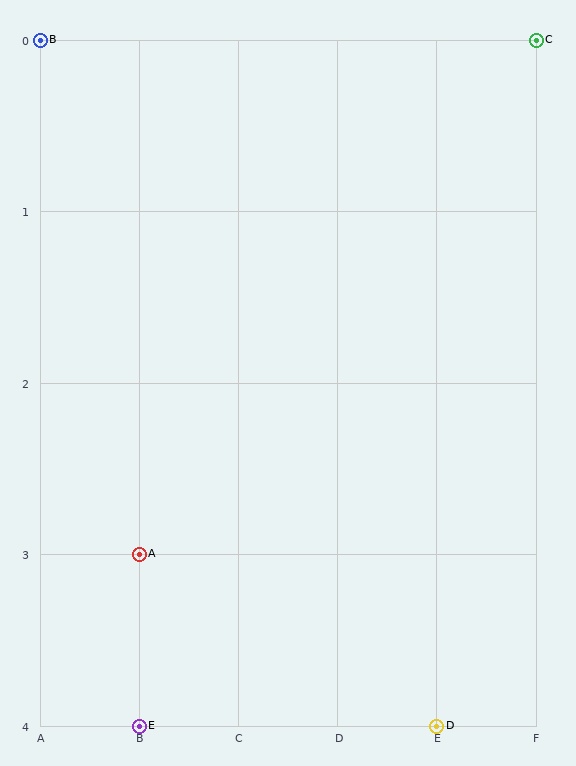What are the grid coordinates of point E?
Point E is at grid coordinates (B, 4).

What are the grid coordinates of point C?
Point C is at grid coordinates (F, 0).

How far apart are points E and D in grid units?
Points E and D are 3 columns apart.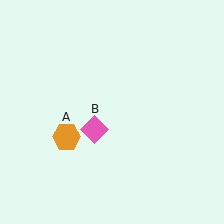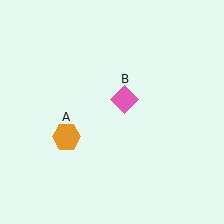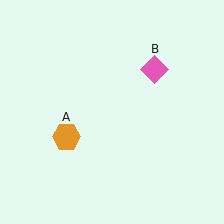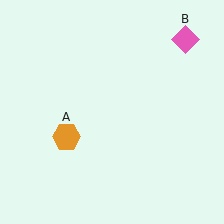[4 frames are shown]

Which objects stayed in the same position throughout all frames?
Orange hexagon (object A) remained stationary.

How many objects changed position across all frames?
1 object changed position: pink diamond (object B).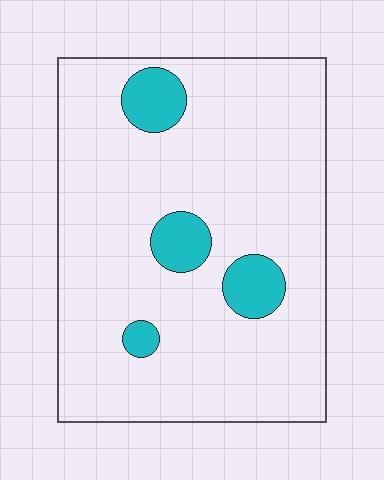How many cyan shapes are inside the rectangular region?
4.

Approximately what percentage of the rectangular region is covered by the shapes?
Approximately 10%.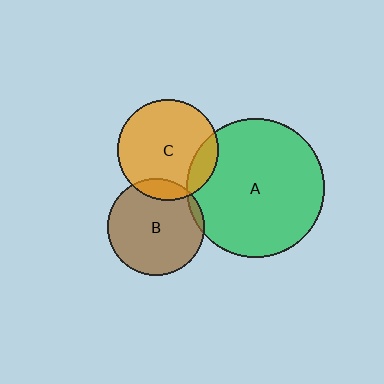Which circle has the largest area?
Circle A (green).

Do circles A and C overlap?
Yes.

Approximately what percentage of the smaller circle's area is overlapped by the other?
Approximately 15%.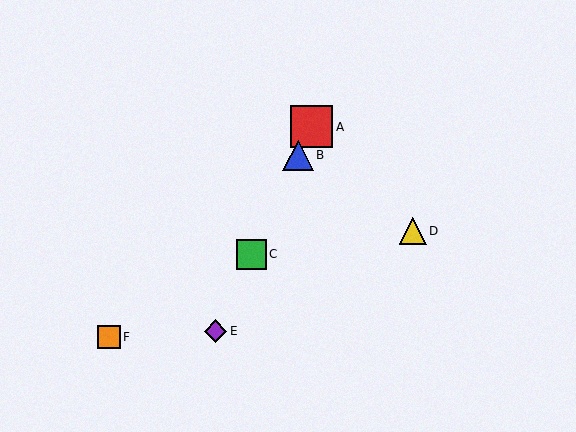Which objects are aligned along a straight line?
Objects A, B, C, E are aligned along a straight line.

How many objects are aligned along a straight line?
4 objects (A, B, C, E) are aligned along a straight line.